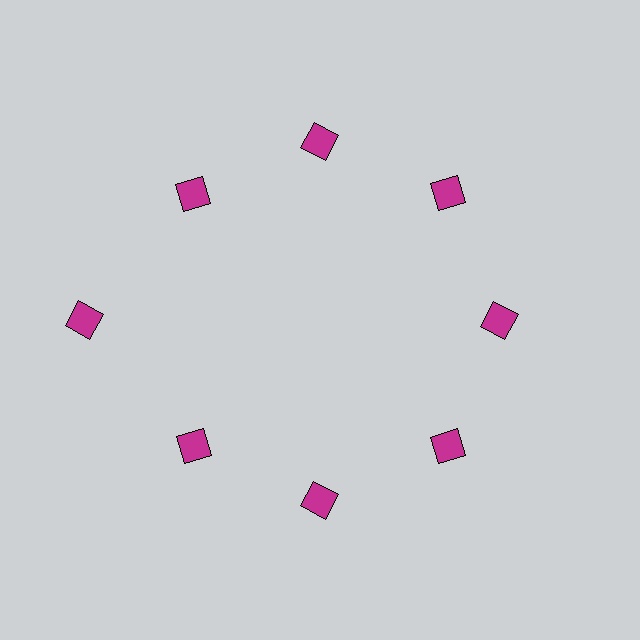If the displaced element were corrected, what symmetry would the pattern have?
It would have 8-fold rotational symmetry — the pattern would map onto itself every 45 degrees.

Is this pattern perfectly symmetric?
No. The 8 magenta squares are arranged in a ring, but one element near the 9 o'clock position is pushed outward from the center, breaking the 8-fold rotational symmetry.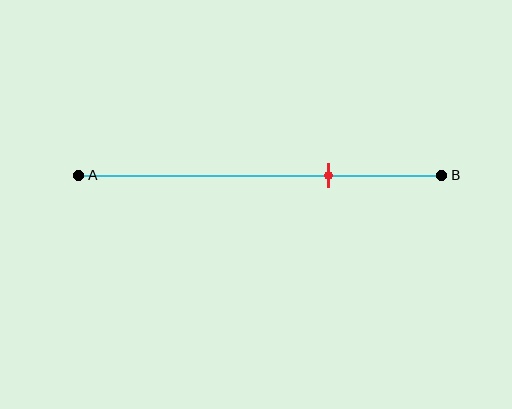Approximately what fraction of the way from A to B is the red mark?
The red mark is approximately 70% of the way from A to B.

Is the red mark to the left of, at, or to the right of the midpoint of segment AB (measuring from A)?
The red mark is to the right of the midpoint of segment AB.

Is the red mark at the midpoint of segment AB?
No, the mark is at about 70% from A, not at the 50% midpoint.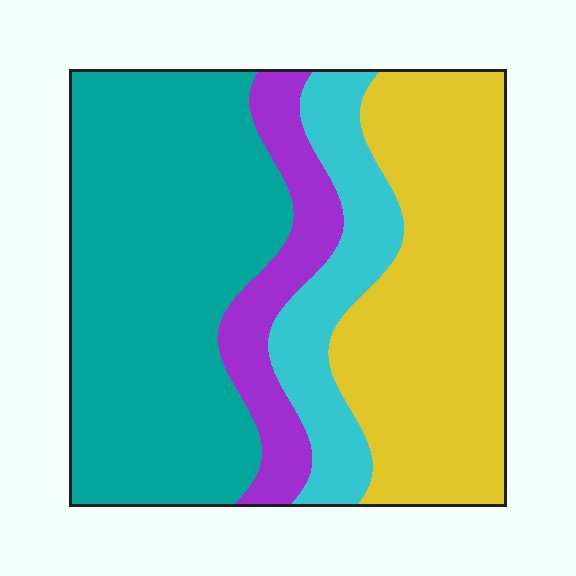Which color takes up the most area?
Teal, at roughly 40%.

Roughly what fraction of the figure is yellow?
Yellow covers 32% of the figure.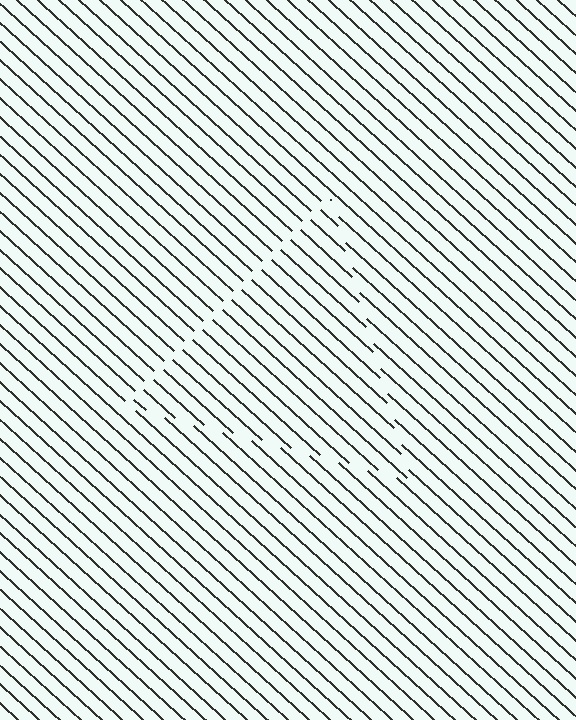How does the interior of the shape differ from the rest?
The interior of the shape contains the same grating, shifted by half a period — the contour is defined by the phase discontinuity where line-ends from the inner and outer gratings abut.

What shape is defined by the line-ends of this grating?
An illusory triangle. The interior of the shape contains the same grating, shifted by half a period — the contour is defined by the phase discontinuity where line-ends from the inner and outer gratings abut.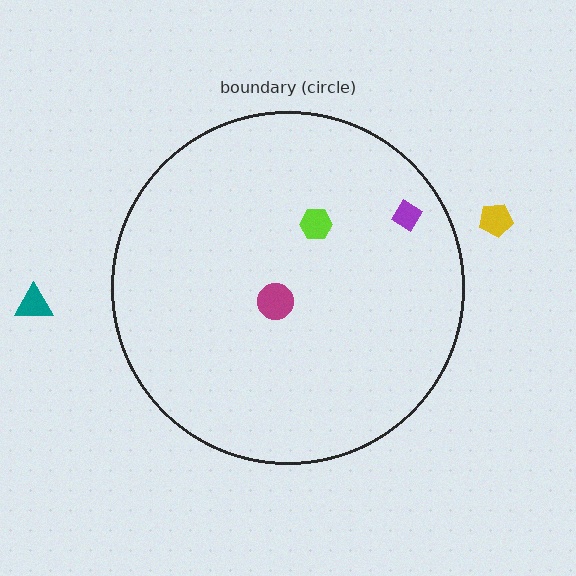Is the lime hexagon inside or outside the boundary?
Inside.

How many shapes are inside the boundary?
3 inside, 2 outside.